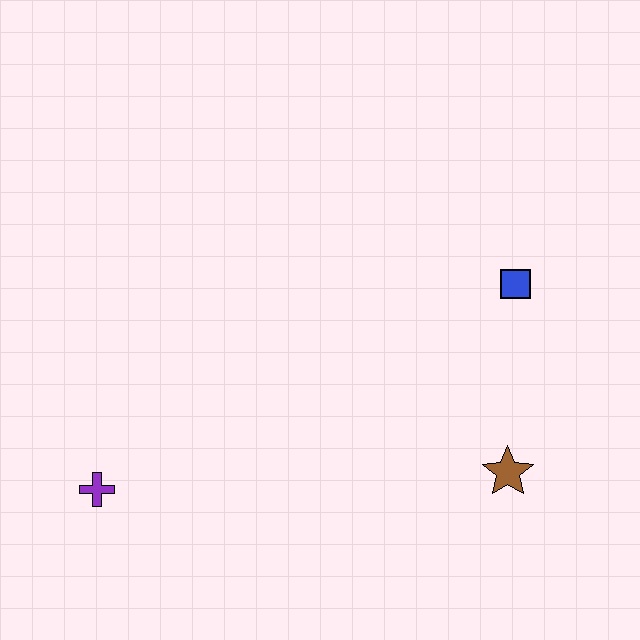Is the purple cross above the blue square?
No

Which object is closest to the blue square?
The brown star is closest to the blue square.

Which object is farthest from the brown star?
The purple cross is farthest from the brown star.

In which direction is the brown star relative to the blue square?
The brown star is below the blue square.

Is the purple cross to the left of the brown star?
Yes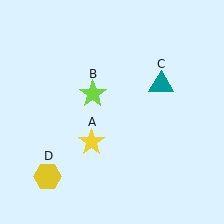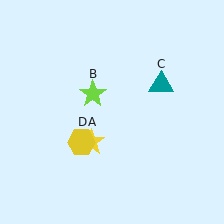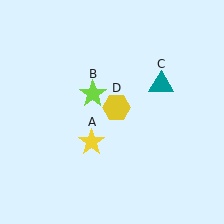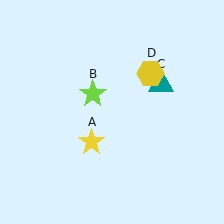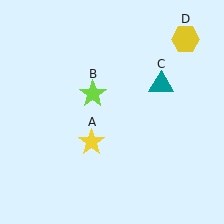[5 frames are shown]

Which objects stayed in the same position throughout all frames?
Yellow star (object A) and lime star (object B) and teal triangle (object C) remained stationary.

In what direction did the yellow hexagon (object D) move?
The yellow hexagon (object D) moved up and to the right.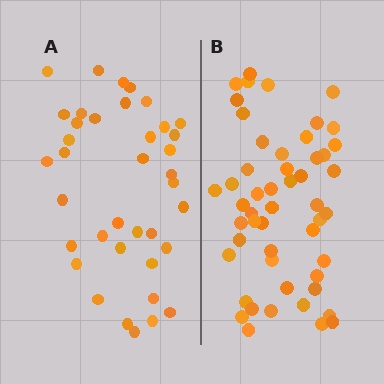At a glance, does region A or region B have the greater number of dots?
Region B (the right region) has more dots.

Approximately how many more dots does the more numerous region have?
Region B has approximately 15 more dots than region A.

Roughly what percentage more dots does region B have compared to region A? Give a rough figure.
About 35% more.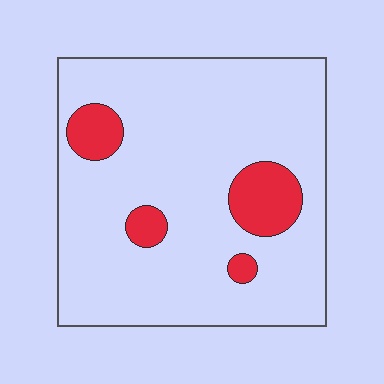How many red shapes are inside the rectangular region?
4.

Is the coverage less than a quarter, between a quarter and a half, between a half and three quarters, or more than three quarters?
Less than a quarter.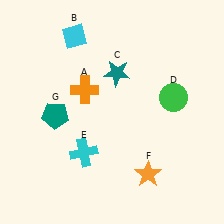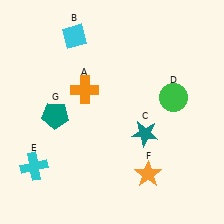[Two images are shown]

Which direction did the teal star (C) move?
The teal star (C) moved down.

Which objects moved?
The objects that moved are: the teal star (C), the cyan cross (E).